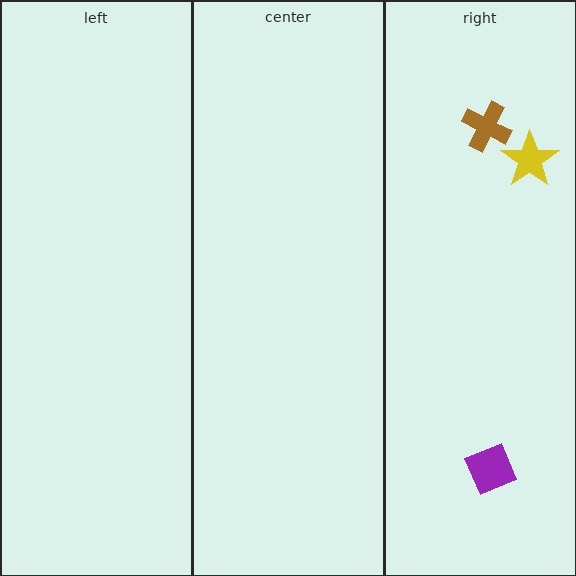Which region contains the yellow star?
The right region.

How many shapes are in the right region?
3.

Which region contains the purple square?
The right region.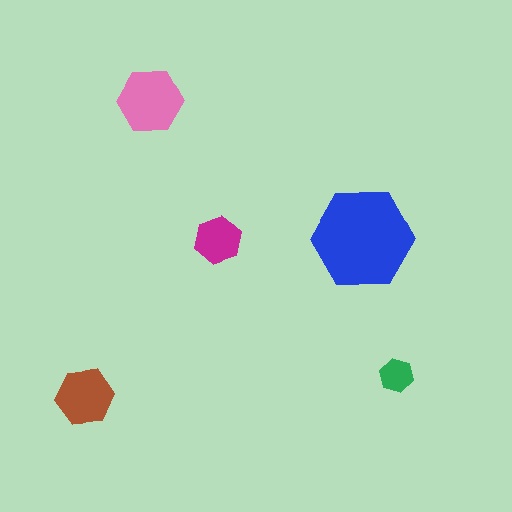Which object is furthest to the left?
The brown hexagon is leftmost.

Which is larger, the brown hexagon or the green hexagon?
The brown one.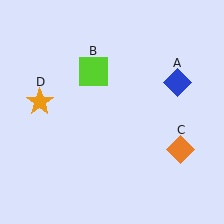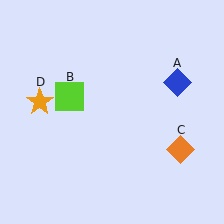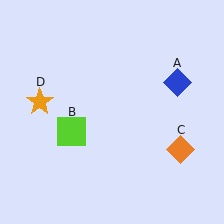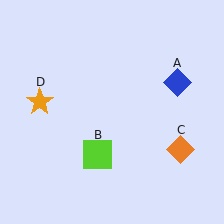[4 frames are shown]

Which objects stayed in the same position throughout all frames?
Blue diamond (object A) and orange diamond (object C) and orange star (object D) remained stationary.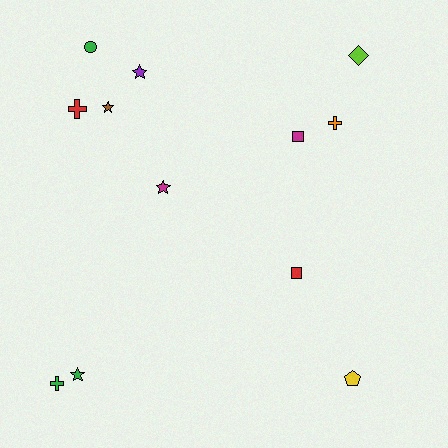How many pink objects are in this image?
There are no pink objects.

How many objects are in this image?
There are 12 objects.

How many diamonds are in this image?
There is 1 diamond.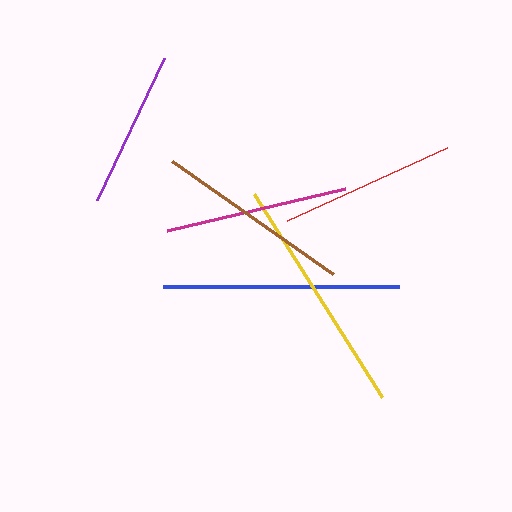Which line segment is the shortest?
The purple line is the shortest at approximately 157 pixels.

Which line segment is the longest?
The yellow line is the longest at approximately 240 pixels.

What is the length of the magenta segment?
The magenta segment is approximately 184 pixels long.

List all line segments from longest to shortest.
From longest to shortest: yellow, blue, brown, magenta, red, purple.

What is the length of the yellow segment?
The yellow segment is approximately 240 pixels long.